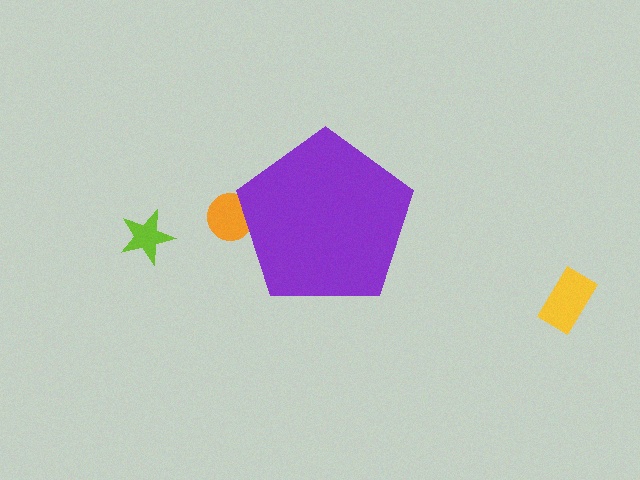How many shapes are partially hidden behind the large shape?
1 shape is partially hidden.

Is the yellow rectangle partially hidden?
No, the yellow rectangle is fully visible.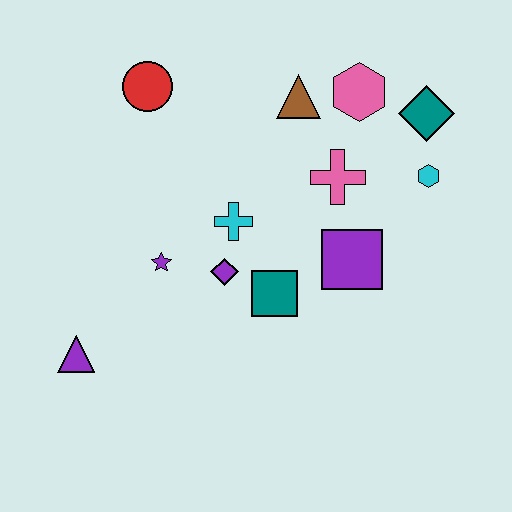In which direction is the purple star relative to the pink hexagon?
The purple star is to the left of the pink hexagon.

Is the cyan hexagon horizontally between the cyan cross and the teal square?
No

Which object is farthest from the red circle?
The cyan hexagon is farthest from the red circle.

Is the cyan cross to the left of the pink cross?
Yes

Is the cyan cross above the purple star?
Yes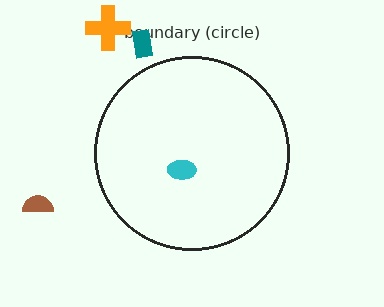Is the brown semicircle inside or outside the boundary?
Outside.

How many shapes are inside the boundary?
1 inside, 3 outside.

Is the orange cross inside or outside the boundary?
Outside.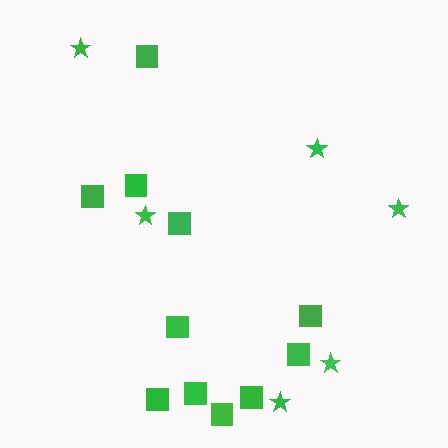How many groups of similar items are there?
There are 2 groups: one group of squares (11) and one group of stars (6).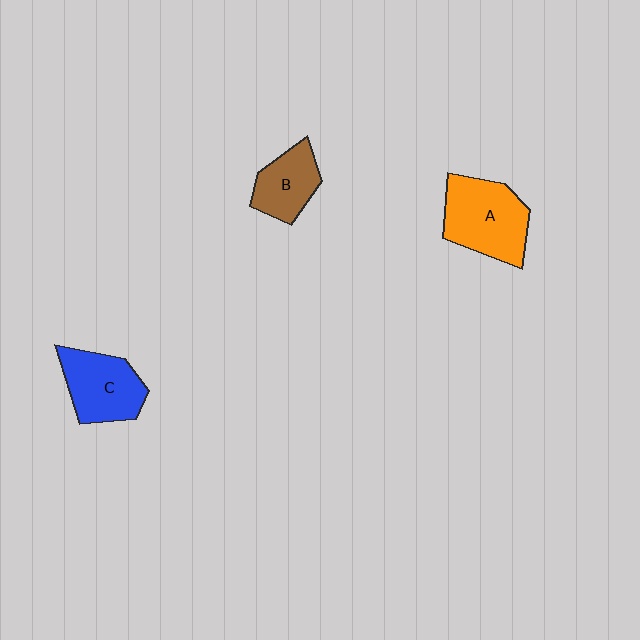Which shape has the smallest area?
Shape B (brown).